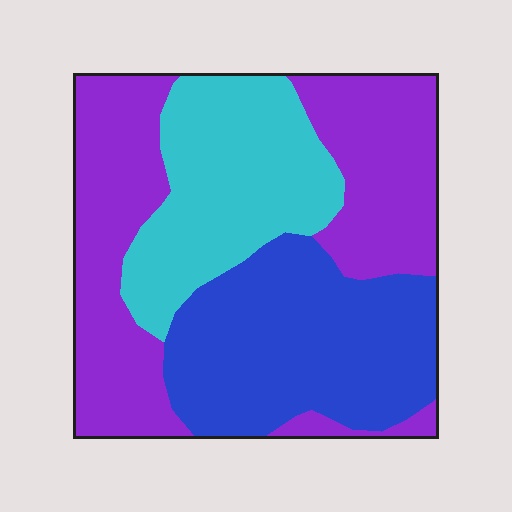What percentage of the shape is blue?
Blue covers around 30% of the shape.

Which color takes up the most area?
Purple, at roughly 40%.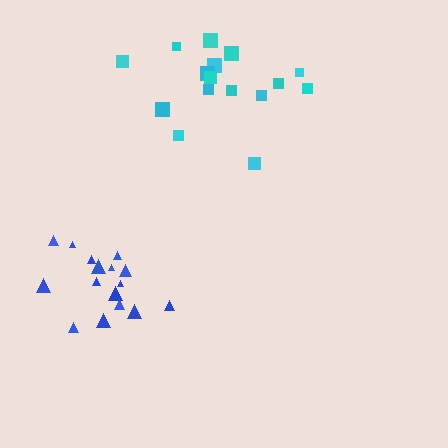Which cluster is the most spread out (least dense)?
Cyan.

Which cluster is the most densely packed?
Blue.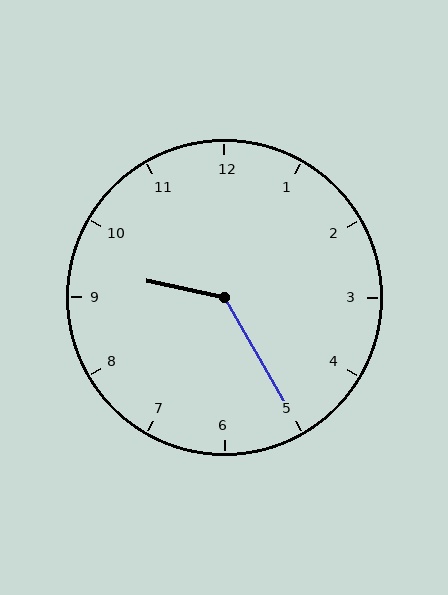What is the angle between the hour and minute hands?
Approximately 132 degrees.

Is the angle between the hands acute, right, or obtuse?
It is obtuse.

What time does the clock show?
9:25.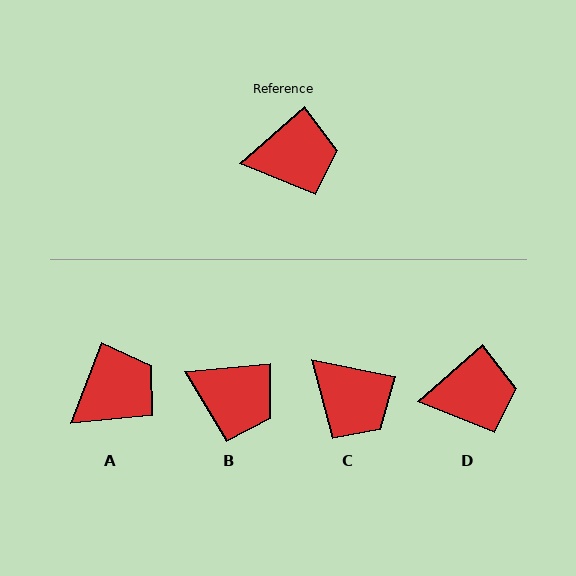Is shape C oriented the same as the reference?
No, it is off by about 53 degrees.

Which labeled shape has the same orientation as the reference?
D.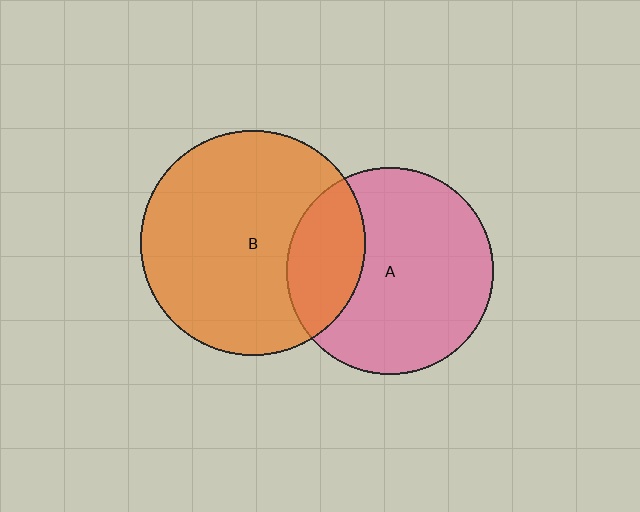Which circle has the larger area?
Circle B (orange).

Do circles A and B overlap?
Yes.